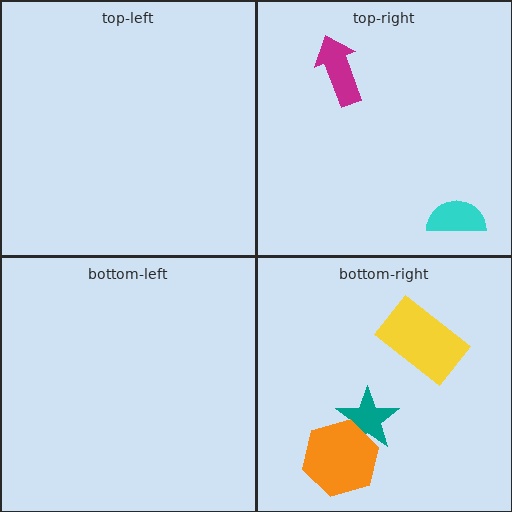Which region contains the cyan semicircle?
The top-right region.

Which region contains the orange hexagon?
The bottom-right region.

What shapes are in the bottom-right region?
The teal star, the yellow rectangle, the orange hexagon.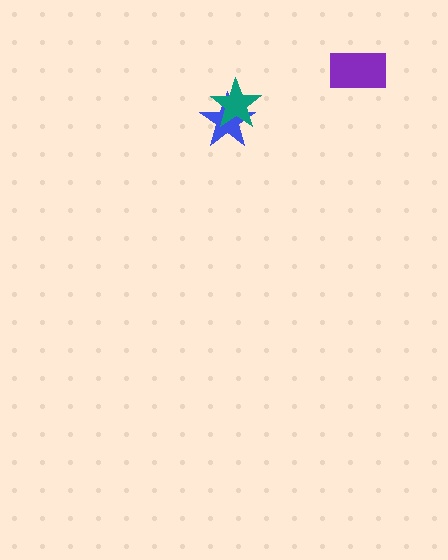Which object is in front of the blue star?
The teal star is in front of the blue star.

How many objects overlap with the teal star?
1 object overlaps with the teal star.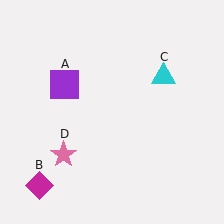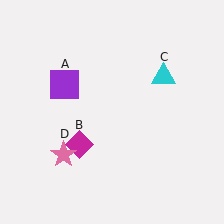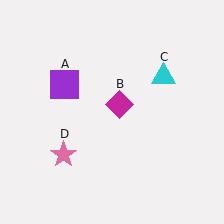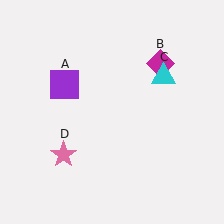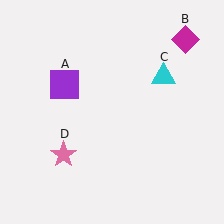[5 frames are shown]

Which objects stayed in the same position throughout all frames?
Purple square (object A) and cyan triangle (object C) and pink star (object D) remained stationary.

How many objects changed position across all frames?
1 object changed position: magenta diamond (object B).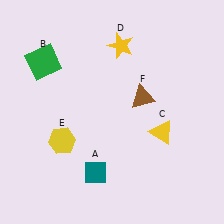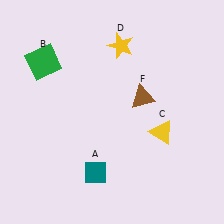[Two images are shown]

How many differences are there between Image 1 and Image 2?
There is 1 difference between the two images.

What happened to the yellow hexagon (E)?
The yellow hexagon (E) was removed in Image 2. It was in the bottom-left area of Image 1.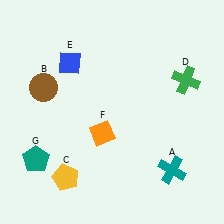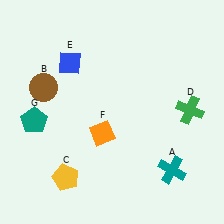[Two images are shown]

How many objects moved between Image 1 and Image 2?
2 objects moved between the two images.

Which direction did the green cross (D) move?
The green cross (D) moved down.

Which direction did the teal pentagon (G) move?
The teal pentagon (G) moved up.